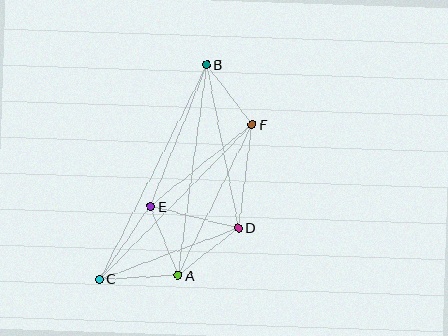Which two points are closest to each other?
Points A and E are closest to each other.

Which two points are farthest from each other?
Points B and C are farthest from each other.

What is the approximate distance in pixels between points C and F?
The distance between C and F is approximately 217 pixels.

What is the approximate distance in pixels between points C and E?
The distance between C and E is approximately 89 pixels.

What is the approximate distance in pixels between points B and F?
The distance between B and F is approximately 75 pixels.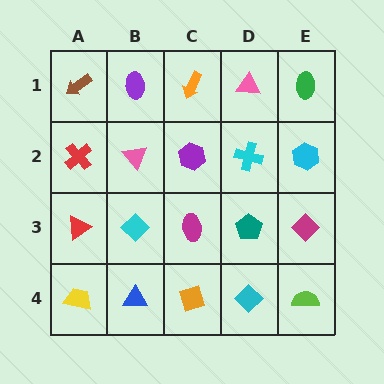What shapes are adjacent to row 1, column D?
A cyan cross (row 2, column D), an orange arrow (row 1, column C), a green ellipse (row 1, column E).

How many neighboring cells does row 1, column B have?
3.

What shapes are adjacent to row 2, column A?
A brown arrow (row 1, column A), a red triangle (row 3, column A), a pink triangle (row 2, column B).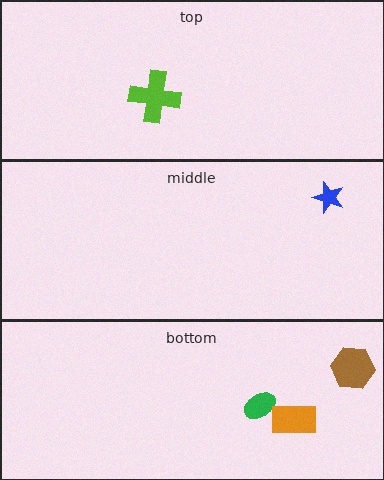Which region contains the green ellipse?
The bottom region.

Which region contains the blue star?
The middle region.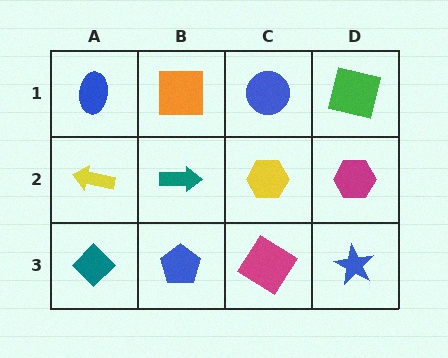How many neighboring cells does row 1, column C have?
3.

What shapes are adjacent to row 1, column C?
A yellow hexagon (row 2, column C), an orange square (row 1, column B), a green square (row 1, column D).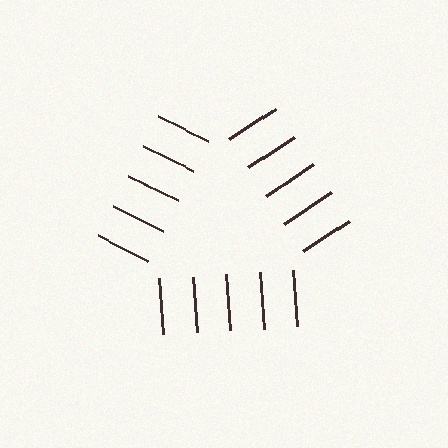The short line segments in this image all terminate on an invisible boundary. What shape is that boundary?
An illusory triangle — the line segments terminate on its edges but no continuous stroke is drawn.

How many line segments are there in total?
15 — 5 along each of the 3 edges.